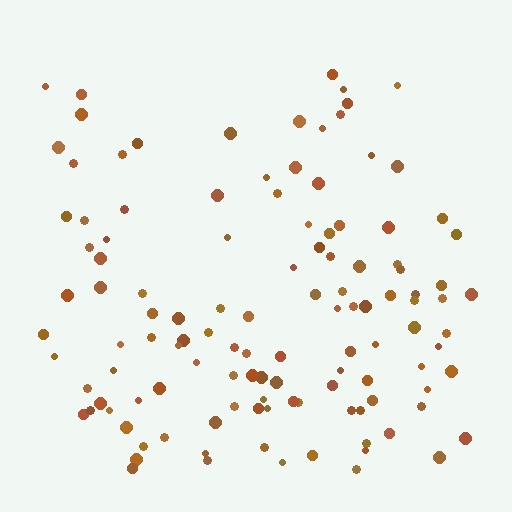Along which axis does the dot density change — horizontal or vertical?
Vertical.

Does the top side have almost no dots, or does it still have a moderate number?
Still a moderate number, just noticeably fewer than the bottom.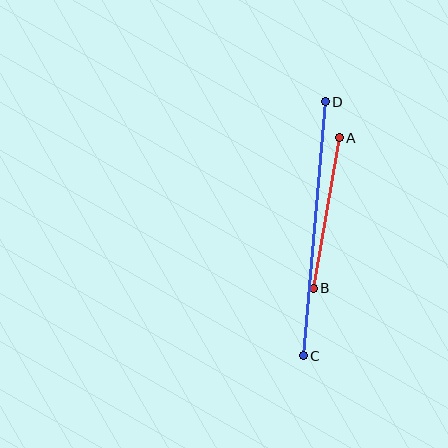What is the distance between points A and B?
The distance is approximately 153 pixels.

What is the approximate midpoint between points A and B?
The midpoint is at approximately (326, 213) pixels.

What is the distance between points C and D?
The distance is approximately 255 pixels.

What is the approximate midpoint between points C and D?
The midpoint is at approximately (314, 229) pixels.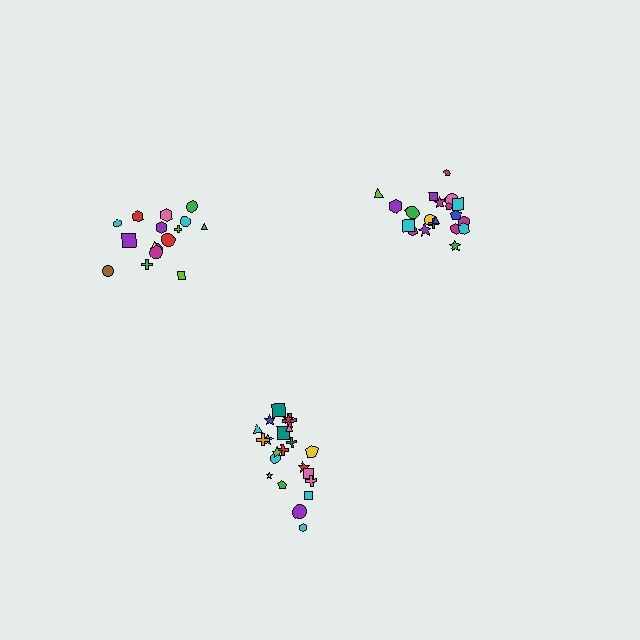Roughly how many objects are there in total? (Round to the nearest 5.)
Roughly 60 objects in total.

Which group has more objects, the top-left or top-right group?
The top-right group.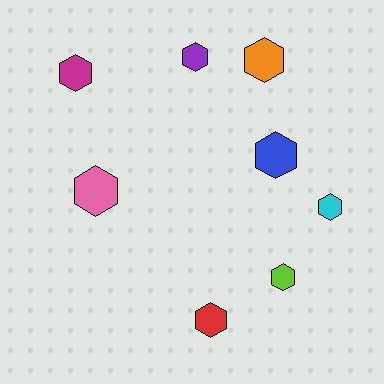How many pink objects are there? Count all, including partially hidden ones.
There is 1 pink object.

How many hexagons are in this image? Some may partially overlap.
There are 8 hexagons.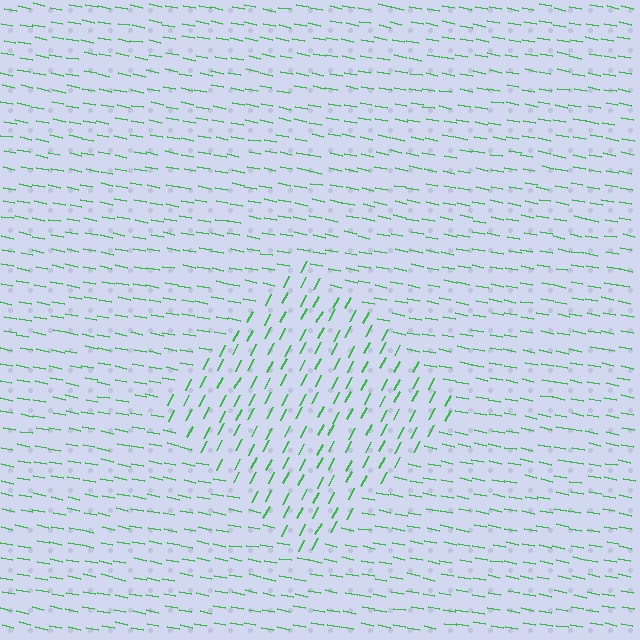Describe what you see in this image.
The image is filled with small green line segments. A diamond region in the image has lines oriented differently from the surrounding lines, creating a visible texture boundary.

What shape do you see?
I see a diamond.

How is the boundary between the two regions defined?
The boundary is defined purely by a change in line orientation (approximately 73 degrees difference). All lines are the same color and thickness.